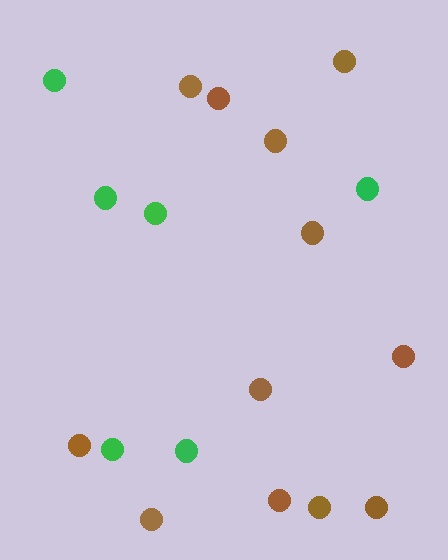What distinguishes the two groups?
There are 2 groups: one group of green circles (6) and one group of brown circles (12).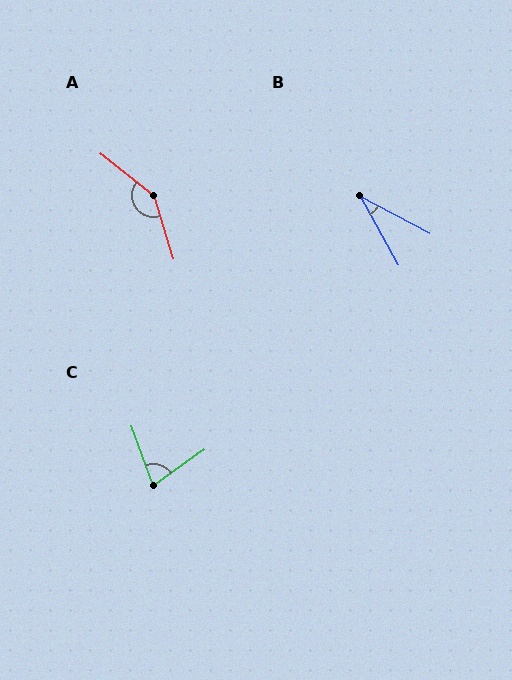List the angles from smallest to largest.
B (33°), C (75°), A (145°).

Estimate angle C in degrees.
Approximately 75 degrees.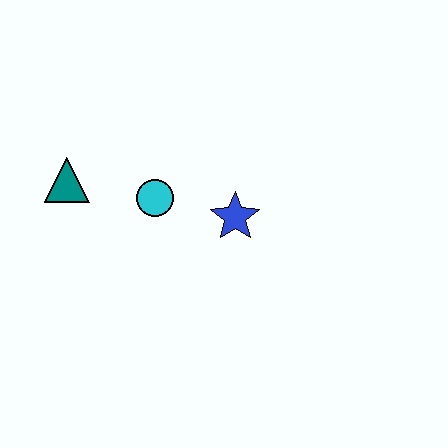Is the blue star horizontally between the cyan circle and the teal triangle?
No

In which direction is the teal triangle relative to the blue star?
The teal triangle is to the left of the blue star.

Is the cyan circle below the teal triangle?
Yes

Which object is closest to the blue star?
The cyan circle is closest to the blue star.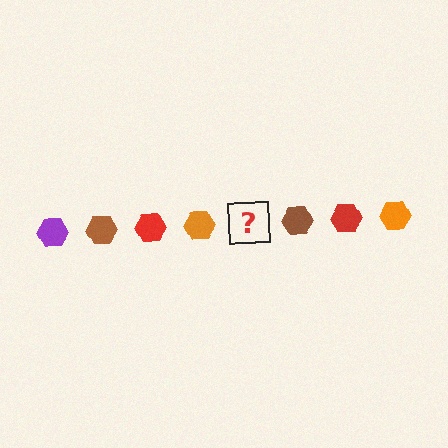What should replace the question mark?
The question mark should be replaced with a purple hexagon.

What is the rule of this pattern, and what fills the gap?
The rule is that the pattern cycles through purple, brown, red, orange hexagons. The gap should be filled with a purple hexagon.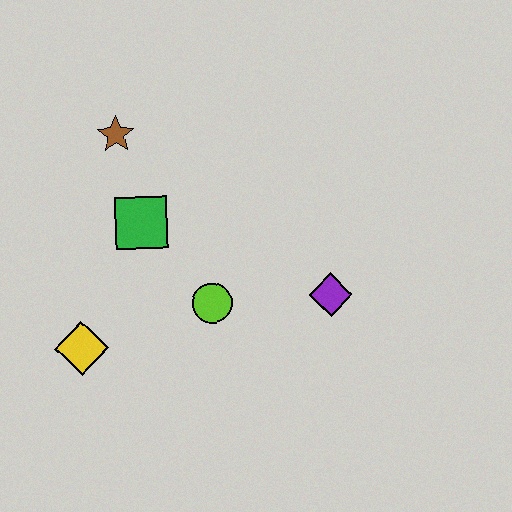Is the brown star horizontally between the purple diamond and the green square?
No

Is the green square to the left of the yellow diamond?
No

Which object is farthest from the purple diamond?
The brown star is farthest from the purple diamond.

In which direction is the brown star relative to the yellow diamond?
The brown star is above the yellow diamond.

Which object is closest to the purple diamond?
The lime circle is closest to the purple diamond.